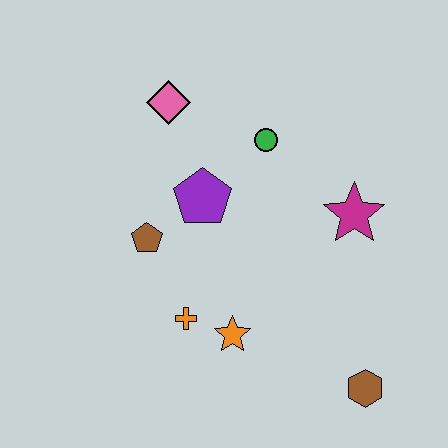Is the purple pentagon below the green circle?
Yes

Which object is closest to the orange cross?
The orange star is closest to the orange cross.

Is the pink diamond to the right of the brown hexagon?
No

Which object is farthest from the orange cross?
The pink diamond is farthest from the orange cross.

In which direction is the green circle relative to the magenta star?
The green circle is to the left of the magenta star.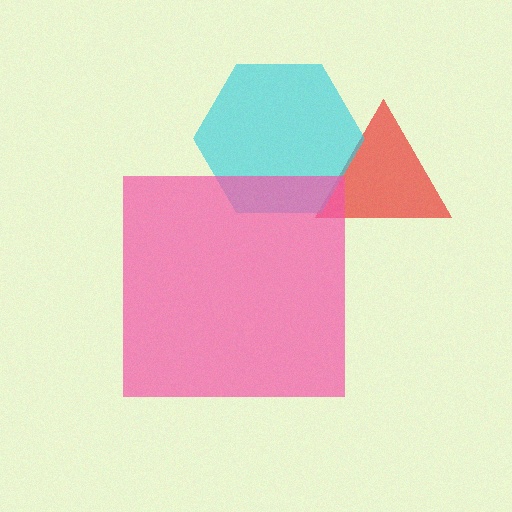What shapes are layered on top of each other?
The layered shapes are: a red triangle, a cyan hexagon, a pink square.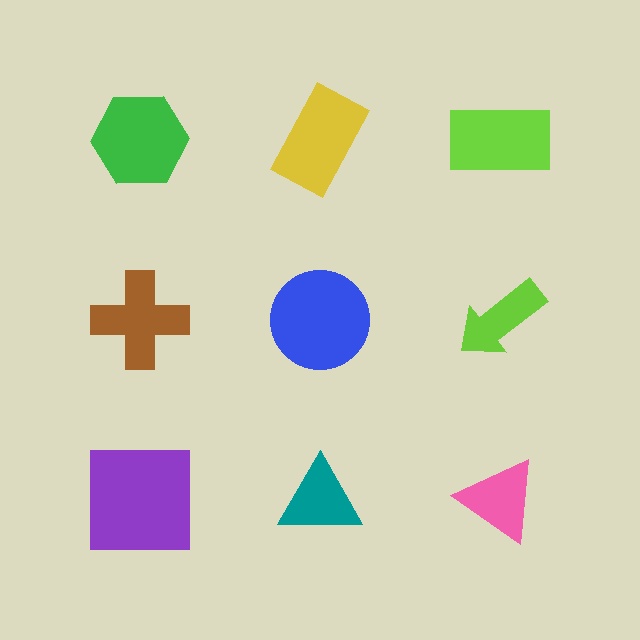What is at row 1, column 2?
A yellow rectangle.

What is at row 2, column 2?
A blue circle.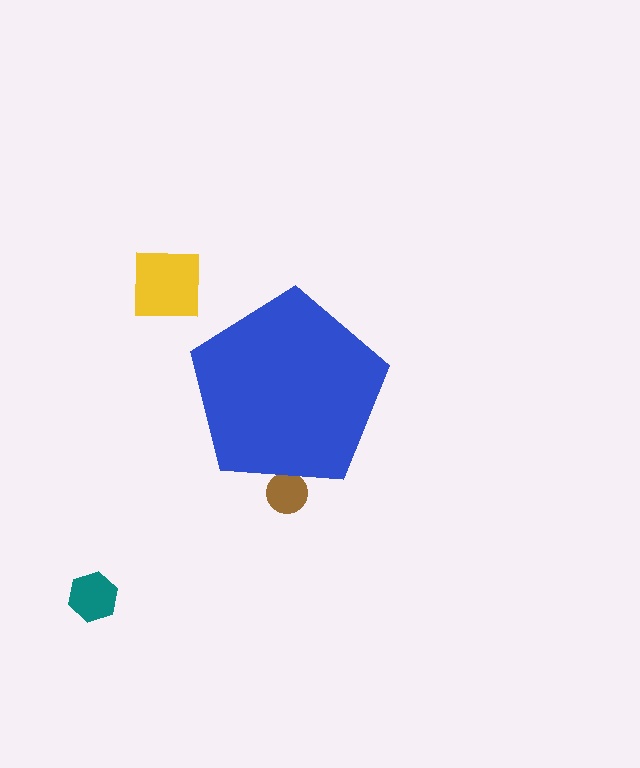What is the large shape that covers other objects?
A blue pentagon.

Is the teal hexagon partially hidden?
No, the teal hexagon is fully visible.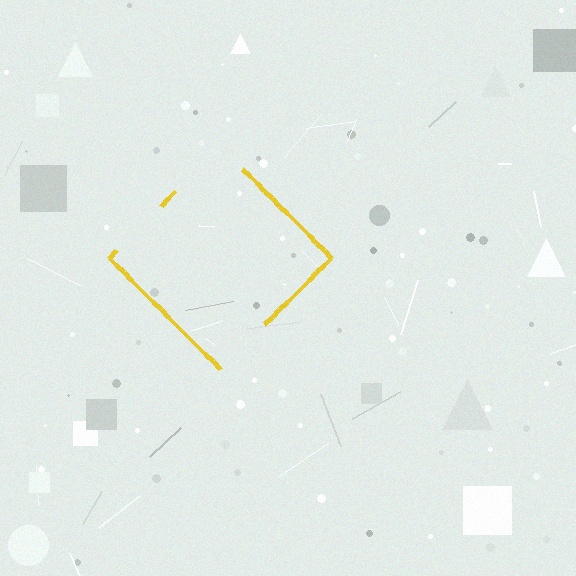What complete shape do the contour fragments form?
The contour fragments form a diamond.